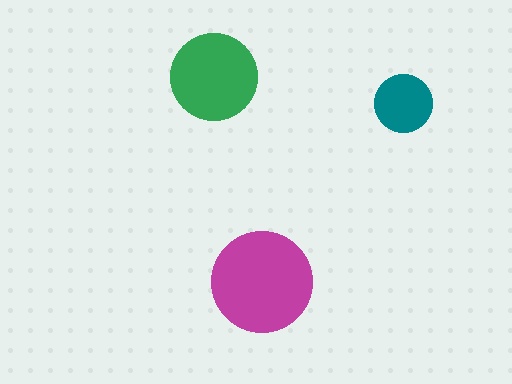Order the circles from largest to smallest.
the magenta one, the green one, the teal one.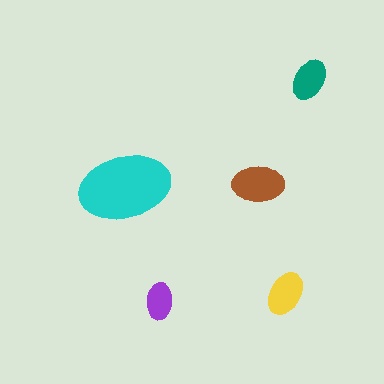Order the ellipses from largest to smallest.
the cyan one, the brown one, the yellow one, the teal one, the purple one.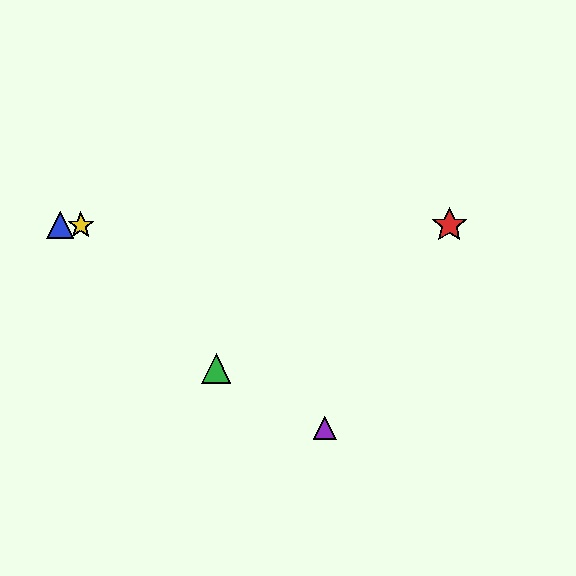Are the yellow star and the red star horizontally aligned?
Yes, both are at y≈225.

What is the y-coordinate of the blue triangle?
The blue triangle is at y≈225.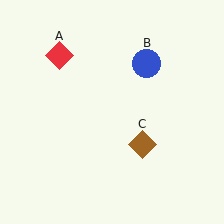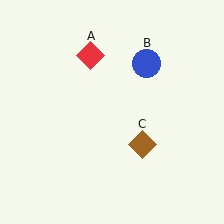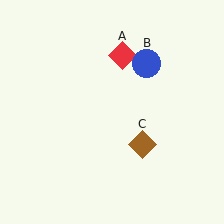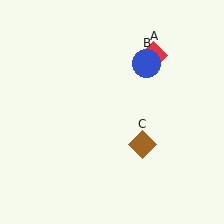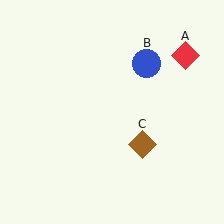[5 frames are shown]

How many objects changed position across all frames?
1 object changed position: red diamond (object A).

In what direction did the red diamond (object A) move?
The red diamond (object A) moved right.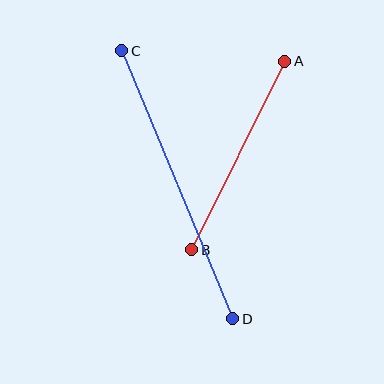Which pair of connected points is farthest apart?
Points C and D are farthest apart.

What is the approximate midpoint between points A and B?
The midpoint is at approximately (238, 155) pixels.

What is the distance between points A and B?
The distance is approximately 210 pixels.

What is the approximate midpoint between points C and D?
The midpoint is at approximately (177, 185) pixels.